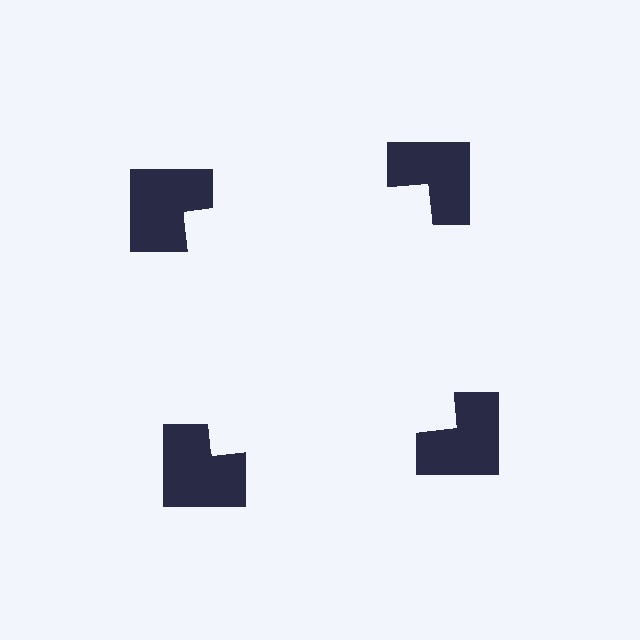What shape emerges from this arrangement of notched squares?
An illusory square — its edges are inferred from the aligned wedge cuts in the notched squares, not physically drawn.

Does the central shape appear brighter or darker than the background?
It typically appears slightly brighter than the background, even though no actual brightness change is drawn.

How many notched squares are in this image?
There are 4 — one at each vertex of the illusory square.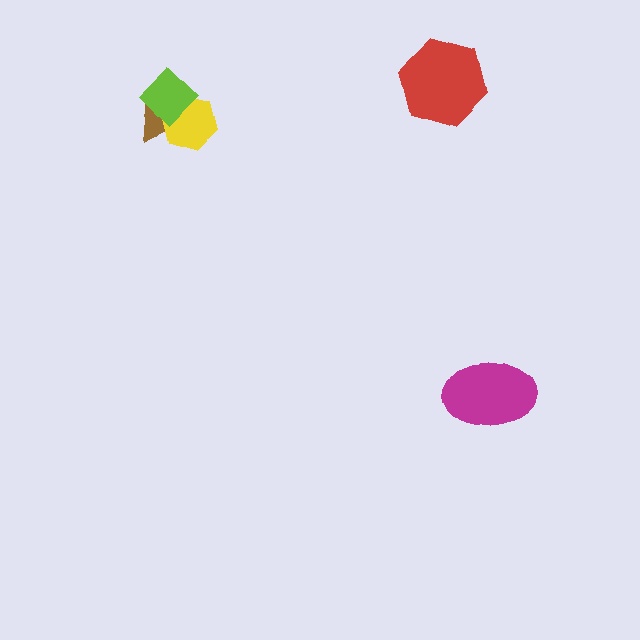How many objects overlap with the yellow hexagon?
2 objects overlap with the yellow hexagon.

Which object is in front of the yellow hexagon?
The lime diamond is in front of the yellow hexagon.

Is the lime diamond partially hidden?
No, no other shape covers it.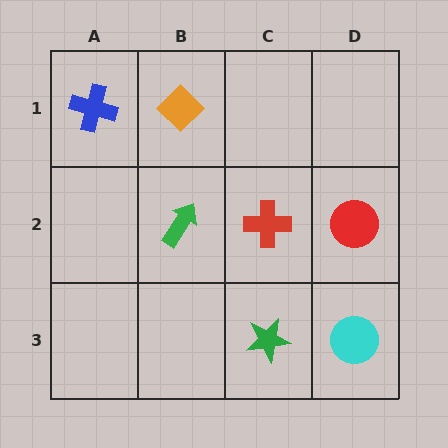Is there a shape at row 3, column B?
No, that cell is empty.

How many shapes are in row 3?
2 shapes.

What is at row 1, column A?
A blue cross.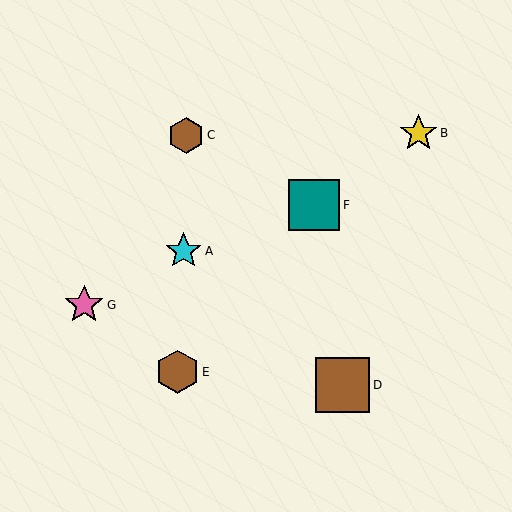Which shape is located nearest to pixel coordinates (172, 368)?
The brown hexagon (labeled E) at (178, 372) is nearest to that location.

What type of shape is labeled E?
Shape E is a brown hexagon.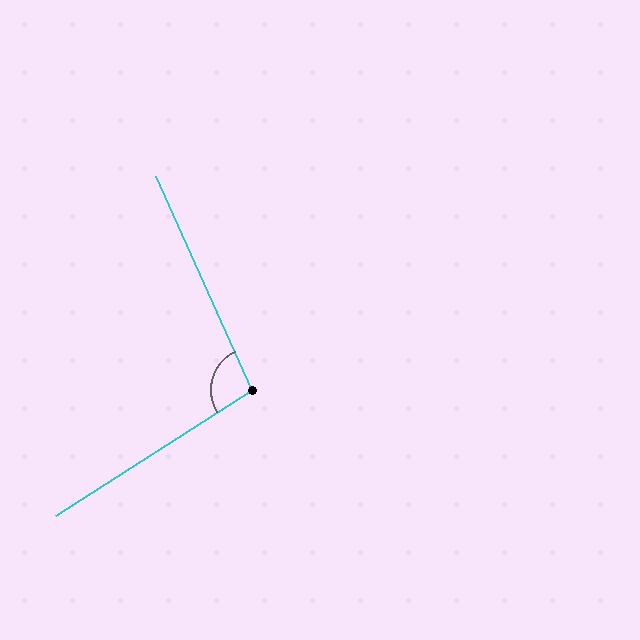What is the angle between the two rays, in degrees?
Approximately 99 degrees.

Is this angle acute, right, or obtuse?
It is obtuse.